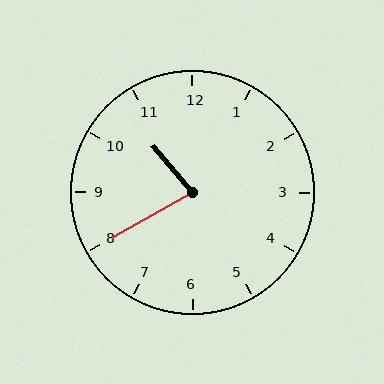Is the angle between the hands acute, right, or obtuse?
It is acute.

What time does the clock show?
10:40.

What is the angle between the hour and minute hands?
Approximately 80 degrees.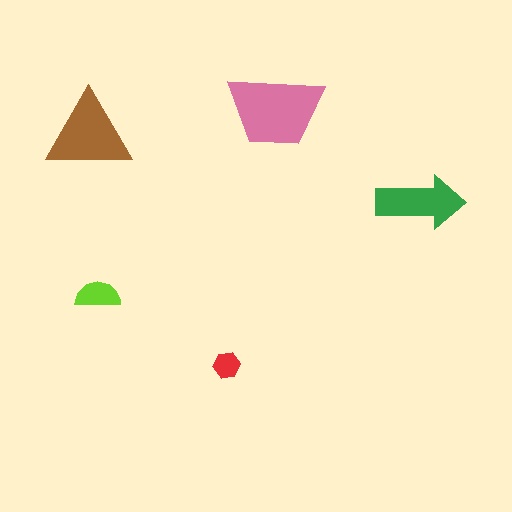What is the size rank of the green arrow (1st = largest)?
3rd.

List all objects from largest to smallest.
The pink trapezoid, the brown triangle, the green arrow, the lime semicircle, the red hexagon.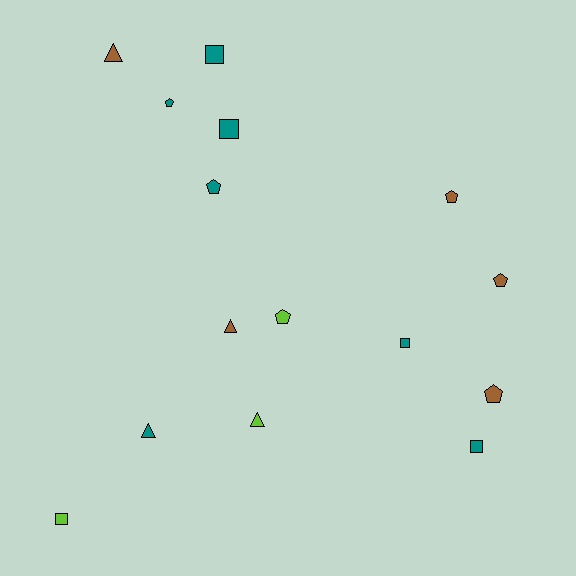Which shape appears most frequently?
Pentagon, with 6 objects.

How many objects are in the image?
There are 15 objects.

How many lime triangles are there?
There is 1 lime triangle.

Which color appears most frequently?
Teal, with 7 objects.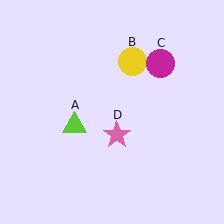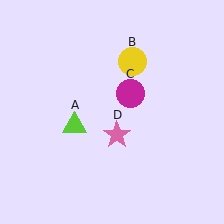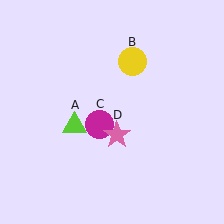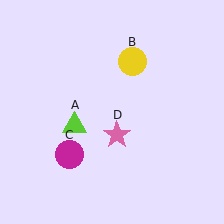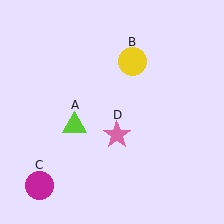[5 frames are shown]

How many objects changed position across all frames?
1 object changed position: magenta circle (object C).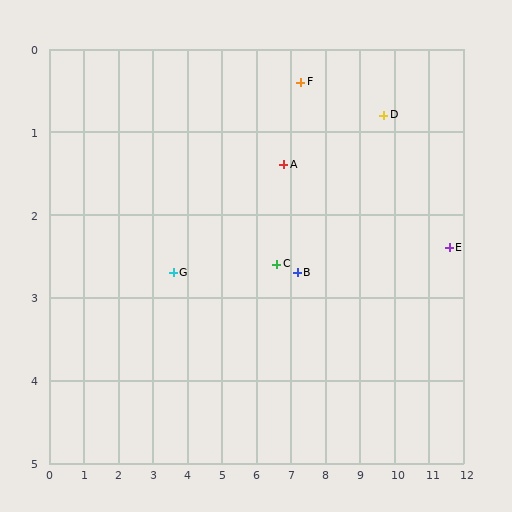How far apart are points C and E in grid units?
Points C and E are about 5.0 grid units apart.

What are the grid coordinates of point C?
Point C is at approximately (6.6, 2.6).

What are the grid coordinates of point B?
Point B is at approximately (7.2, 2.7).